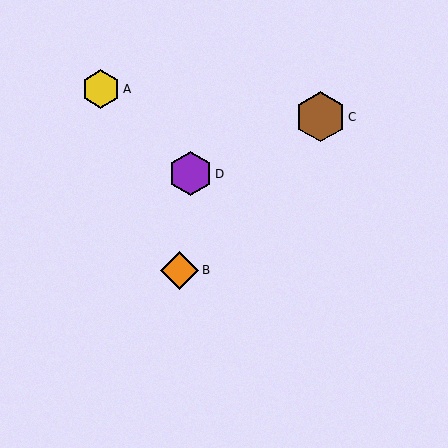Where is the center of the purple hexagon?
The center of the purple hexagon is at (190, 174).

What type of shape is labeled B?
Shape B is an orange diamond.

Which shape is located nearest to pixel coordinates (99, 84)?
The yellow hexagon (labeled A) at (101, 89) is nearest to that location.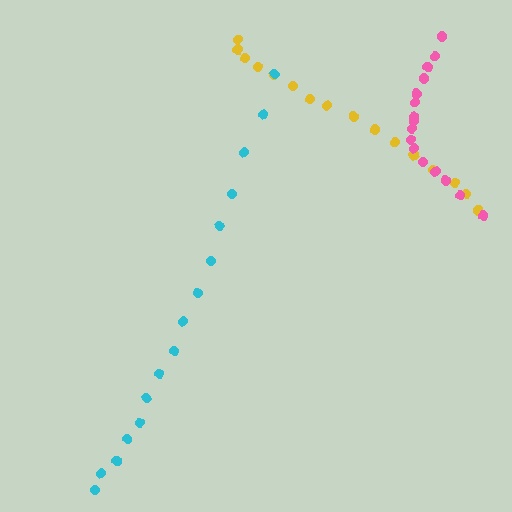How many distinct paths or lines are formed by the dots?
There are 3 distinct paths.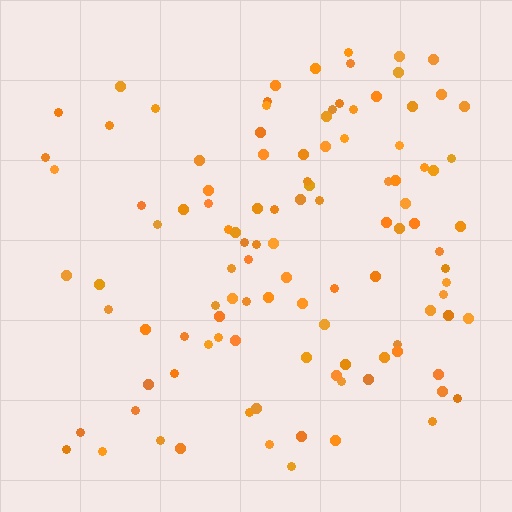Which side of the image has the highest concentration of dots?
The right.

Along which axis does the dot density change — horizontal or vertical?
Horizontal.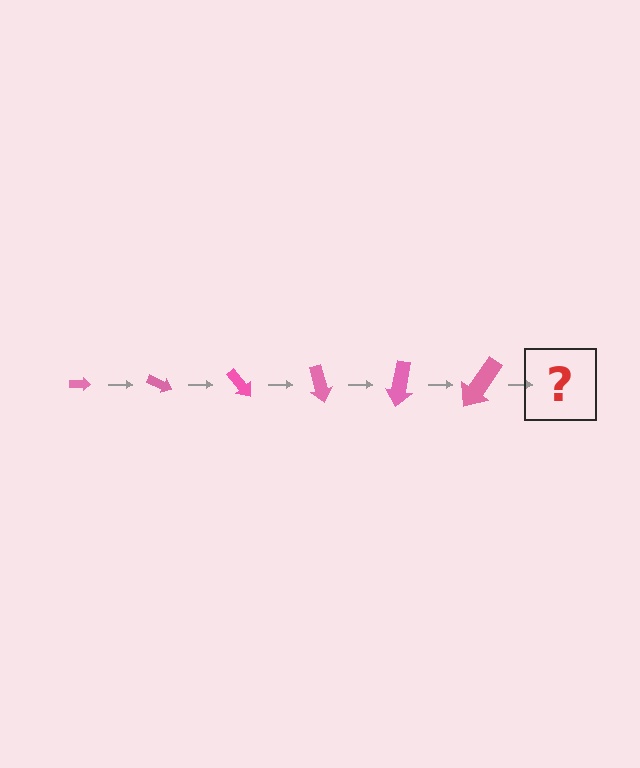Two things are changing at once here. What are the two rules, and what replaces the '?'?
The two rules are that the arrow grows larger each step and it rotates 25 degrees each step. The '?' should be an arrow, larger than the previous one and rotated 150 degrees from the start.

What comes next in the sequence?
The next element should be an arrow, larger than the previous one and rotated 150 degrees from the start.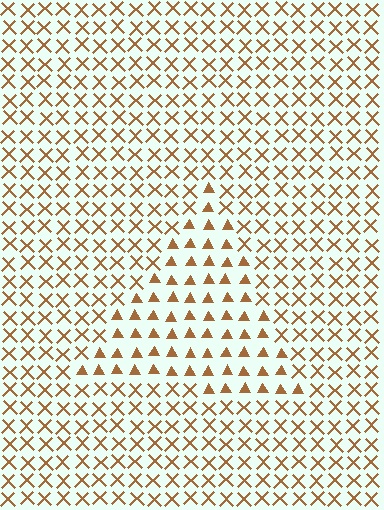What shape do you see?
I see a triangle.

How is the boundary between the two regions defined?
The boundary is defined by a change in element shape: triangles inside vs. X marks outside. All elements share the same color and spacing.